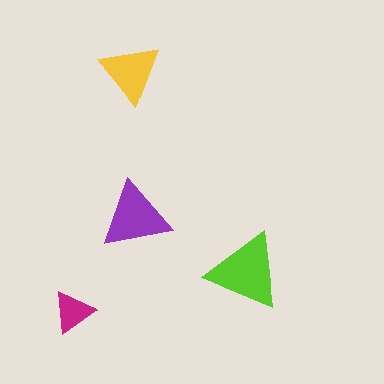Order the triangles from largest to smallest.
the lime one, the purple one, the yellow one, the magenta one.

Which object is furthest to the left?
The magenta triangle is leftmost.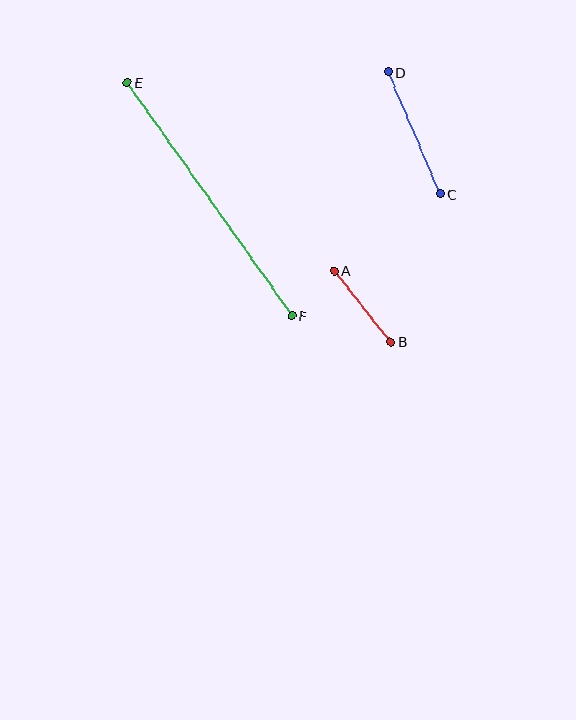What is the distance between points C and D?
The distance is approximately 133 pixels.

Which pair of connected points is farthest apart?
Points E and F are farthest apart.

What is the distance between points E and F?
The distance is approximately 285 pixels.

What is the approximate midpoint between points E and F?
The midpoint is at approximately (209, 199) pixels.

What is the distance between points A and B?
The distance is approximately 91 pixels.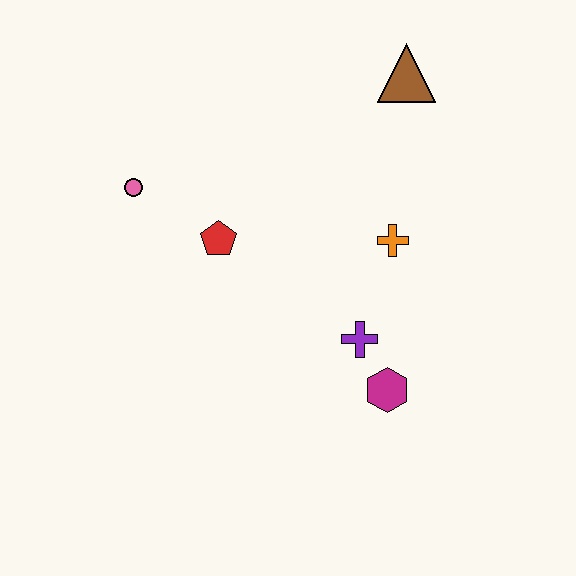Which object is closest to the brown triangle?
The orange cross is closest to the brown triangle.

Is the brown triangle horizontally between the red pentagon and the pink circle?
No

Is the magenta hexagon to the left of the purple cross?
No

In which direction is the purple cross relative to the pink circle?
The purple cross is to the right of the pink circle.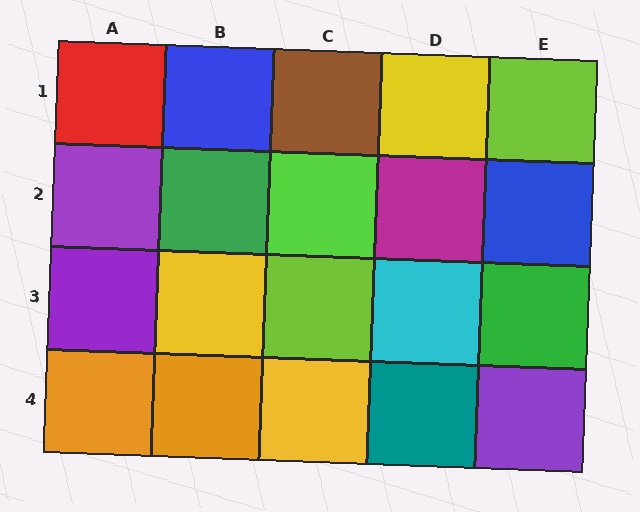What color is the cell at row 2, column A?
Purple.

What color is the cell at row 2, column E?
Blue.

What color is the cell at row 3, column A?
Purple.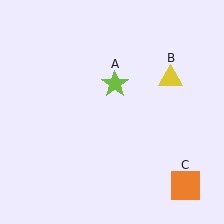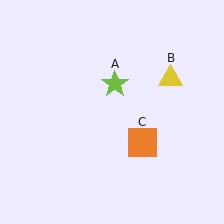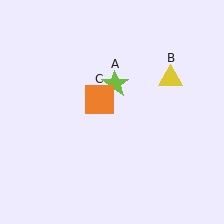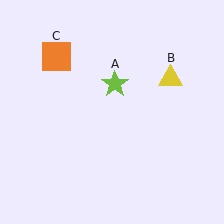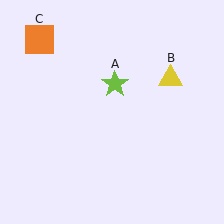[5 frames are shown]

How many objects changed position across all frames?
1 object changed position: orange square (object C).